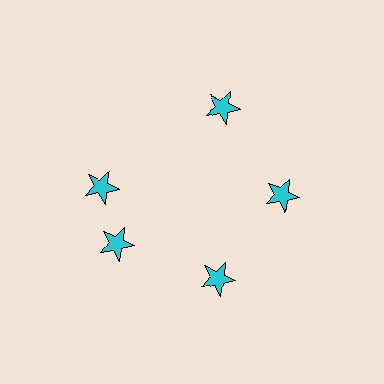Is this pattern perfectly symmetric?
No. The 5 cyan stars are arranged in a ring, but one element near the 10 o'clock position is rotated out of alignment along the ring, breaking the 5-fold rotational symmetry.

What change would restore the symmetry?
The symmetry would be restored by rotating it back into even spacing with its neighbors so that all 5 stars sit at equal angles and equal distance from the center.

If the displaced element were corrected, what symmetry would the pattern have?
It would have 5-fold rotational symmetry — the pattern would map onto itself every 72 degrees.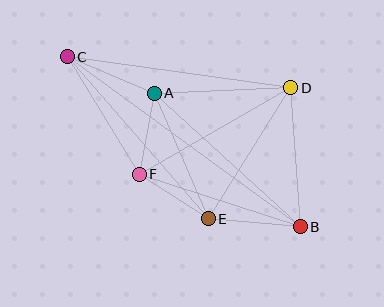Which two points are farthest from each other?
Points B and C are farthest from each other.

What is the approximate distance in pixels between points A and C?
The distance between A and C is approximately 95 pixels.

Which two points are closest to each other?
Points E and F are closest to each other.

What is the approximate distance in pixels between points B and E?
The distance between B and E is approximately 92 pixels.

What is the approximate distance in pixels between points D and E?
The distance between D and E is approximately 155 pixels.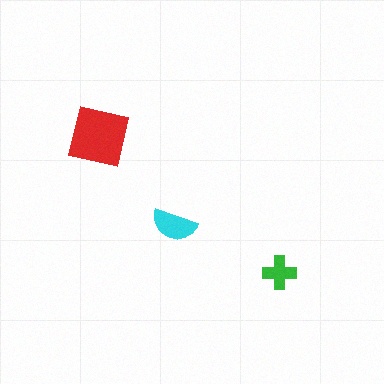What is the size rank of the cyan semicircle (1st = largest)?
2nd.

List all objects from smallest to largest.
The green cross, the cyan semicircle, the red square.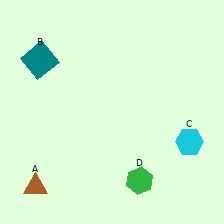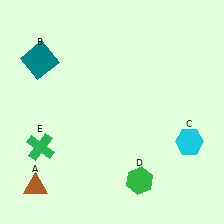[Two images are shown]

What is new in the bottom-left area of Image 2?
A green cross (E) was added in the bottom-left area of Image 2.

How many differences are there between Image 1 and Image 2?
There is 1 difference between the two images.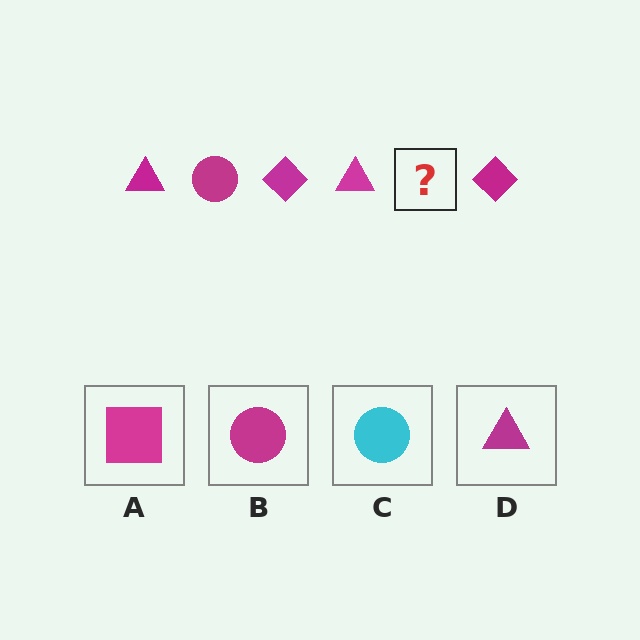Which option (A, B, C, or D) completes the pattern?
B.